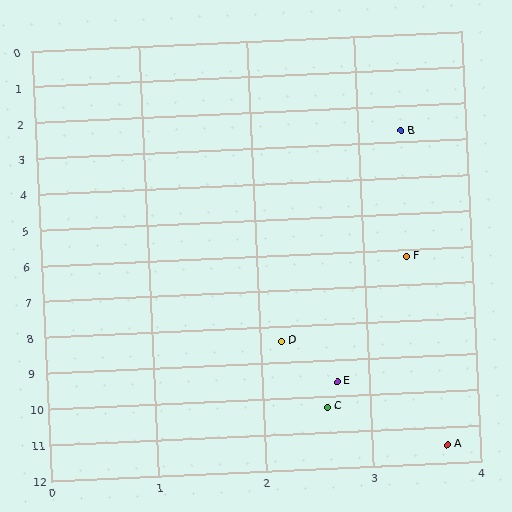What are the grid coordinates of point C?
Point C is at approximately (2.6, 10.3).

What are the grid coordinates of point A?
Point A is at approximately (3.7, 11.5).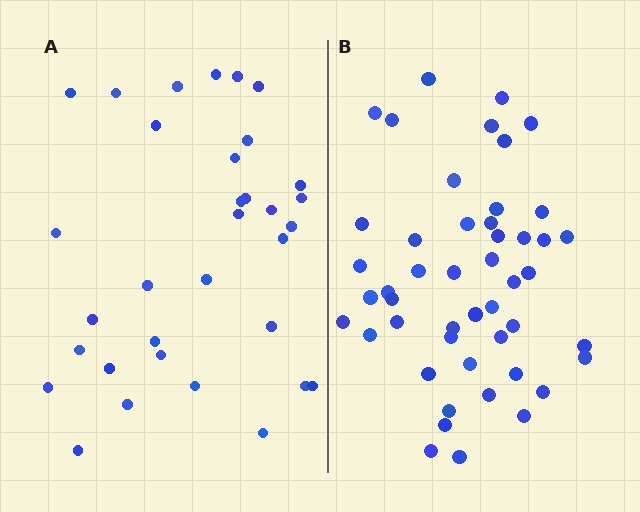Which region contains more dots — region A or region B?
Region B (the right region) has more dots.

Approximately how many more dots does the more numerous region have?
Region B has approximately 15 more dots than region A.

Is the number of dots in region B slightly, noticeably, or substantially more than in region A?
Region B has substantially more. The ratio is roughly 1.5 to 1.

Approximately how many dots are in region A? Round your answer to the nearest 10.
About 30 dots. (The exact count is 33, which rounds to 30.)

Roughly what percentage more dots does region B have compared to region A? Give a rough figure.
About 45% more.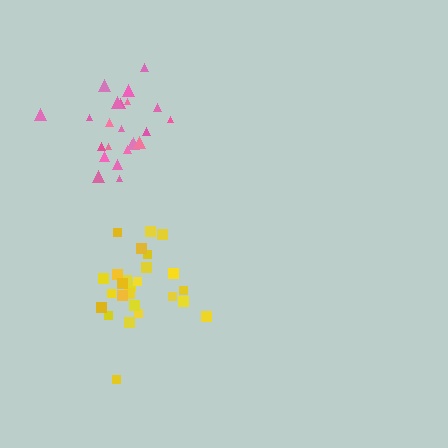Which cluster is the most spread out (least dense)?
Yellow.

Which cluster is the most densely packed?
Pink.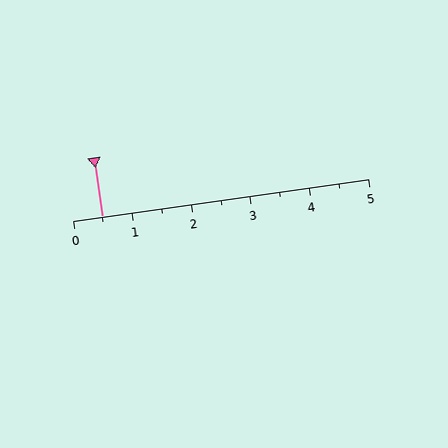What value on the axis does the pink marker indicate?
The marker indicates approximately 0.5.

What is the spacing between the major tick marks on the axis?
The major ticks are spaced 1 apart.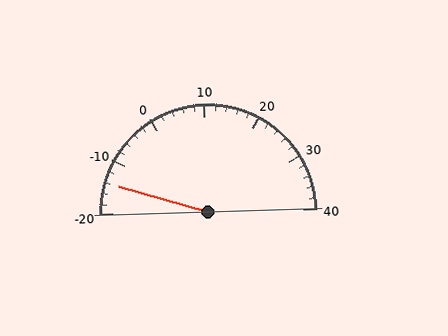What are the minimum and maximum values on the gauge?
The gauge ranges from -20 to 40.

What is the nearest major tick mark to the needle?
The nearest major tick mark is -10.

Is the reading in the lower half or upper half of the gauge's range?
The reading is in the lower half of the range (-20 to 40).